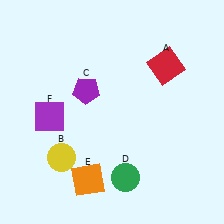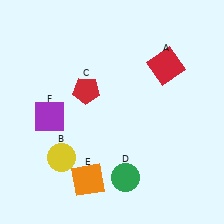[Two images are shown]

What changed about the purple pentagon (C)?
In Image 1, C is purple. In Image 2, it changed to red.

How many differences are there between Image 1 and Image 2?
There is 1 difference between the two images.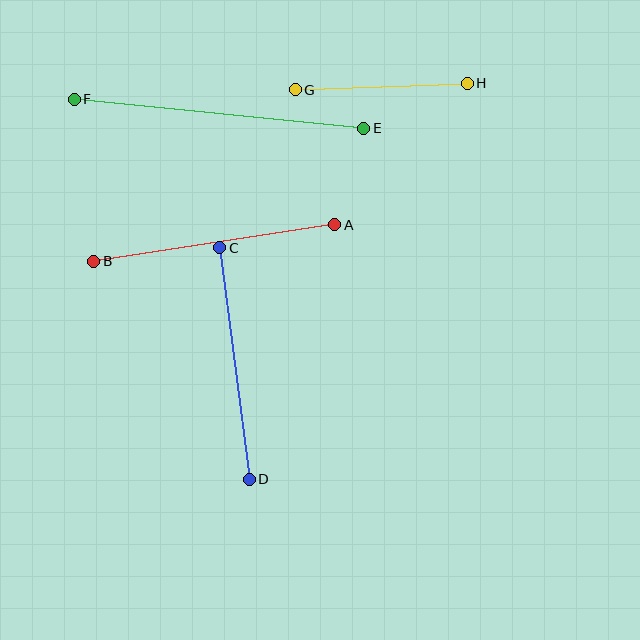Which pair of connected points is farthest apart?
Points E and F are farthest apart.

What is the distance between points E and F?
The distance is approximately 291 pixels.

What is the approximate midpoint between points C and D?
The midpoint is at approximately (234, 364) pixels.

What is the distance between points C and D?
The distance is approximately 233 pixels.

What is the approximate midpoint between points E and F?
The midpoint is at approximately (219, 114) pixels.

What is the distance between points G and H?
The distance is approximately 172 pixels.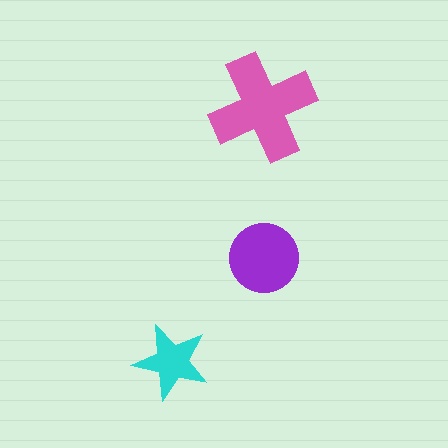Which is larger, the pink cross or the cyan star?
The pink cross.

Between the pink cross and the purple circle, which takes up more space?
The pink cross.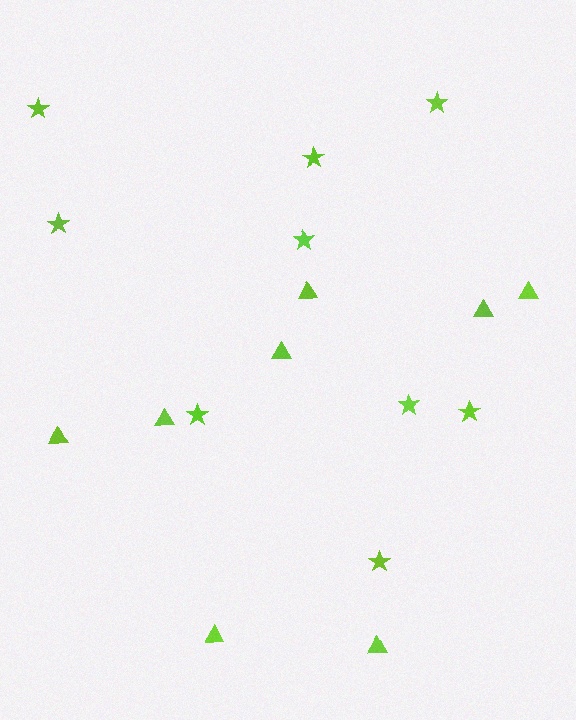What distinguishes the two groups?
There are 2 groups: one group of triangles (8) and one group of stars (9).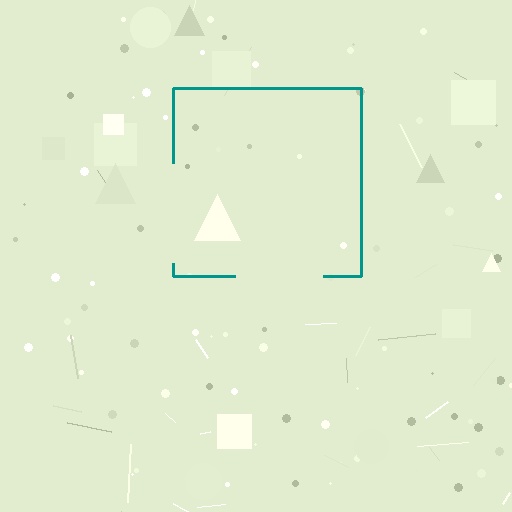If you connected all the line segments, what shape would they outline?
They would outline a square.